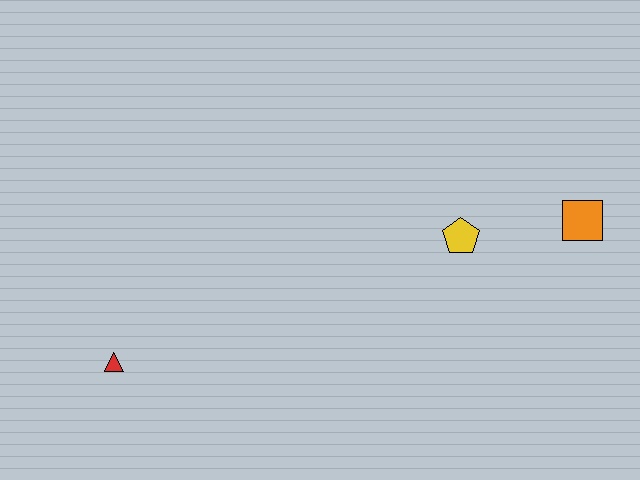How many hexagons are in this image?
There are no hexagons.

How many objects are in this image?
There are 3 objects.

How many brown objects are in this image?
There are no brown objects.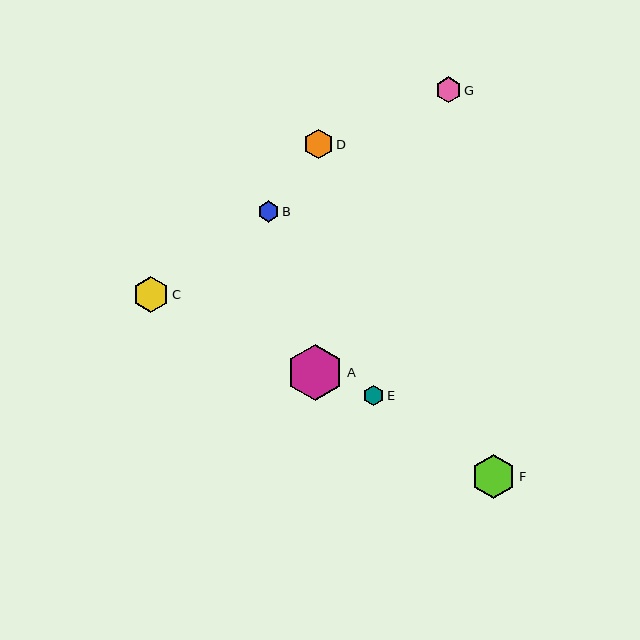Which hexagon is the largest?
Hexagon A is the largest with a size of approximately 56 pixels.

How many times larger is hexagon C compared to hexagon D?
Hexagon C is approximately 1.2 times the size of hexagon D.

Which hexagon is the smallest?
Hexagon E is the smallest with a size of approximately 21 pixels.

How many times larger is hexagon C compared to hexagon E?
Hexagon C is approximately 1.7 times the size of hexagon E.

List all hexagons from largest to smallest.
From largest to smallest: A, F, C, D, G, B, E.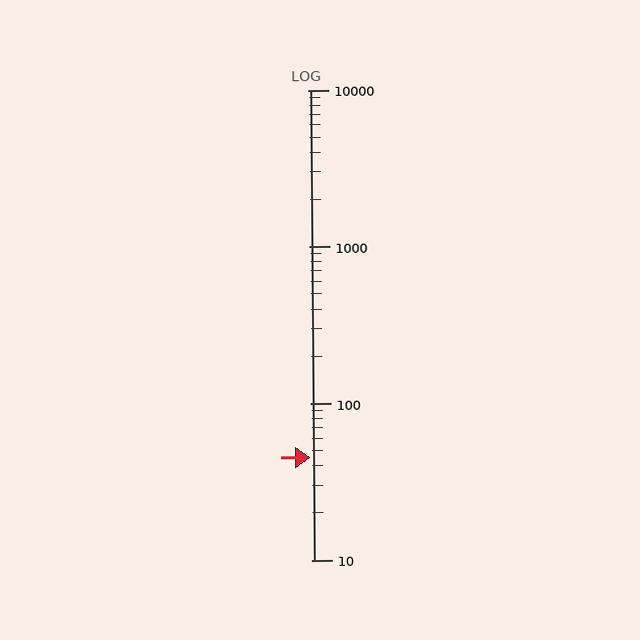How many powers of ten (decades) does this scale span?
The scale spans 3 decades, from 10 to 10000.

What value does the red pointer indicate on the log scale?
The pointer indicates approximately 45.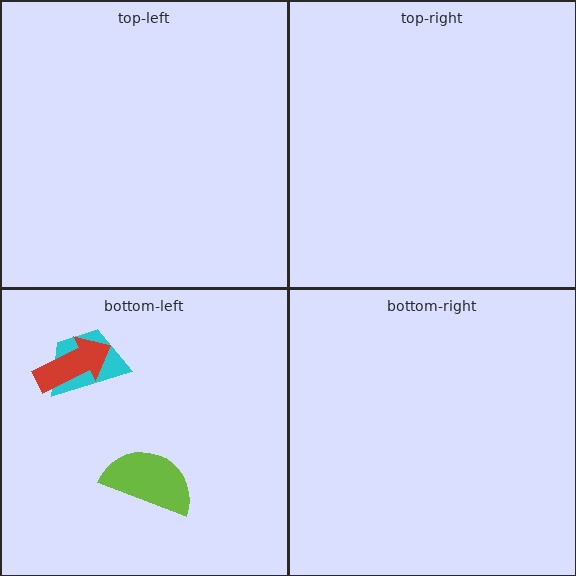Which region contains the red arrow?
The bottom-left region.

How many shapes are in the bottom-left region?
3.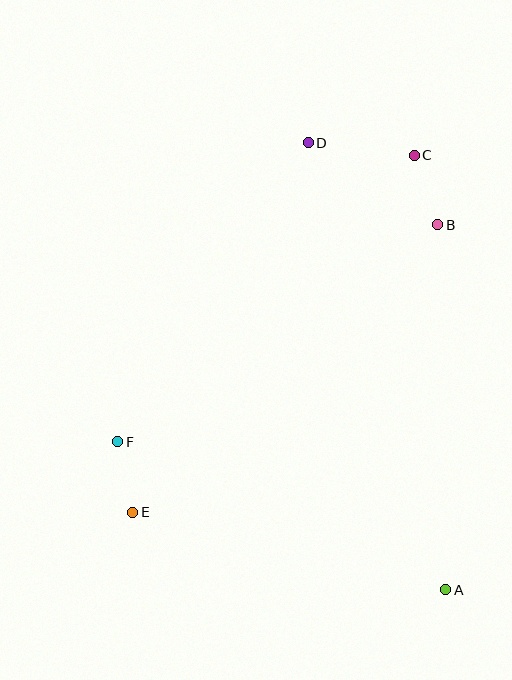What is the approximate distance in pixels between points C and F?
The distance between C and F is approximately 412 pixels.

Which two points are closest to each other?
Points E and F are closest to each other.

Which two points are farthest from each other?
Points A and D are farthest from each other.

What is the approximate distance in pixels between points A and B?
The distance between A and B is approximately 365 pixels.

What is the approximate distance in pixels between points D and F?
The distance between D and F is approximately 354 pixels.